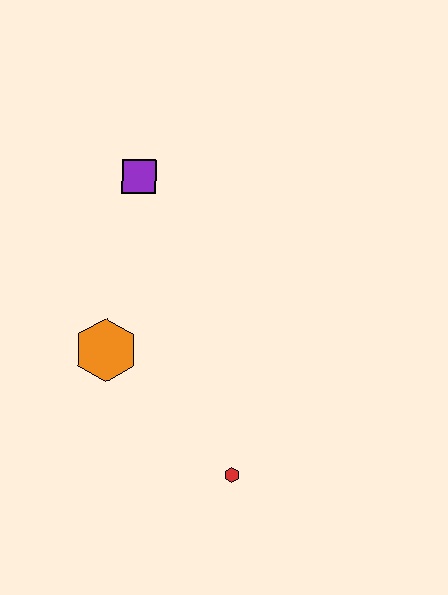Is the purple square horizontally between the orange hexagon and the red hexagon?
Yes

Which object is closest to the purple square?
The orange hexagon is closest to the purple square.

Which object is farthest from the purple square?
The red hexagon is farthest from the purple square.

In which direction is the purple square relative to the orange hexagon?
The purple square is above the orange hexagon.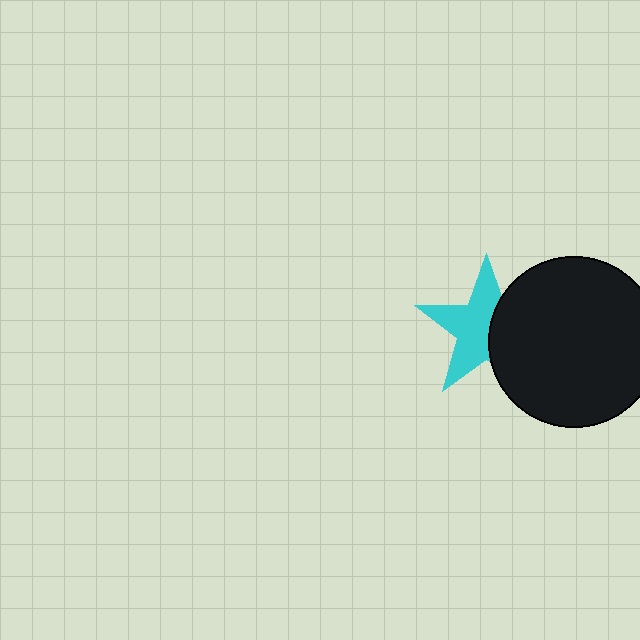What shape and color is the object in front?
The object in front is a black circle.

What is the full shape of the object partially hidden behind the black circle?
The partially hidden object is a cyan star.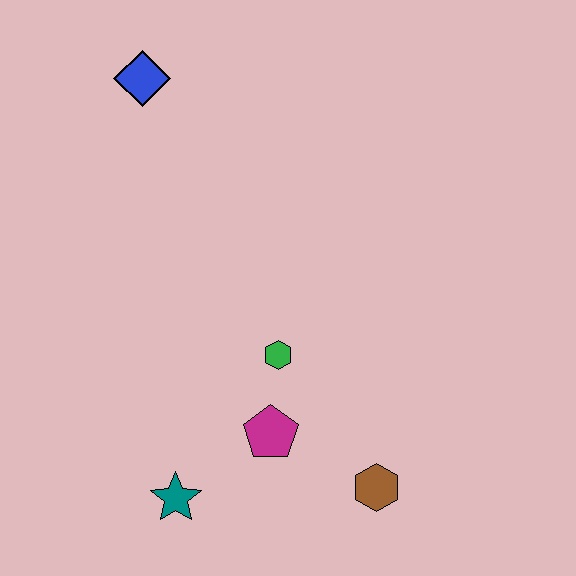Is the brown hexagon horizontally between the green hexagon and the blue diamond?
No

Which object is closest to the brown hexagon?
The magenta pentagon is closest to the brown hexagon.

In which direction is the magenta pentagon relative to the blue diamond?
The magenta pentagon is below the blue diamond.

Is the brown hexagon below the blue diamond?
Yes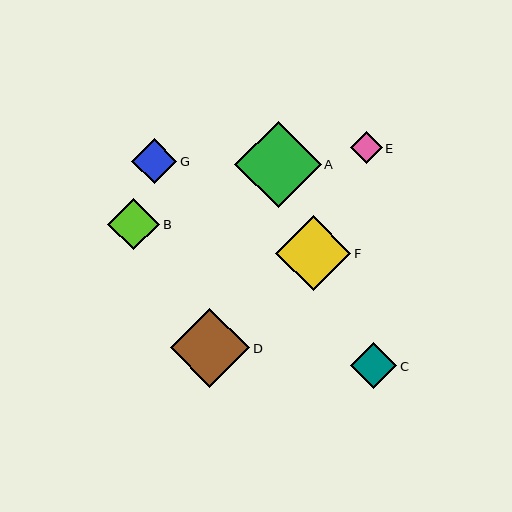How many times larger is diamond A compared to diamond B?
Diamond A is approximately 1.7 times the size of diamond B.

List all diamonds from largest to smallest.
From largest to smallest: A, D, F, B, C, G, E.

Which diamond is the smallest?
Diamond E is the smallest with a size of approximately 32 pixels.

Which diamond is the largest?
Diamond A is the largest with a size of approximately 86 pixels.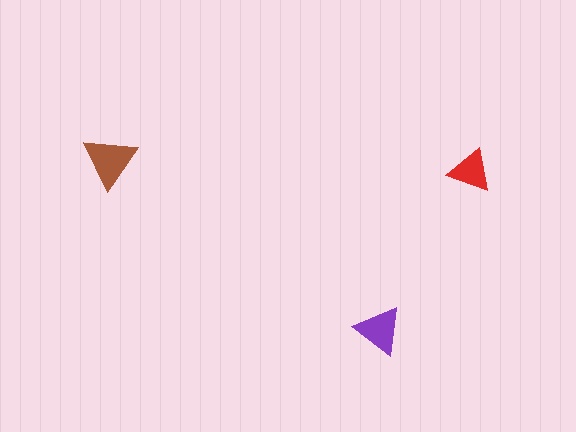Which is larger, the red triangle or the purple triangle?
The purple one.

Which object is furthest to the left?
The brown triangle is leftmost.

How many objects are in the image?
There are 3 objects in the image.